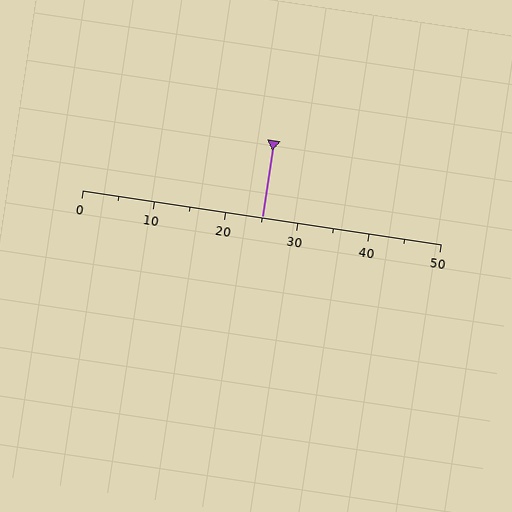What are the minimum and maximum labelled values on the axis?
The axis runs from 0 to 50.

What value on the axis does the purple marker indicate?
The marker indicates approximately 25.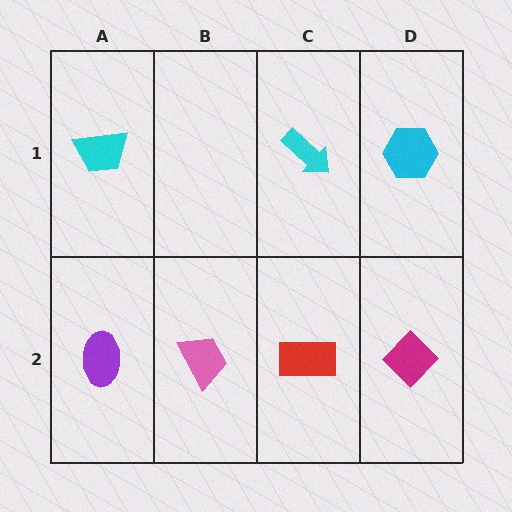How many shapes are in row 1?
3 shapes.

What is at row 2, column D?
A magenta diamond.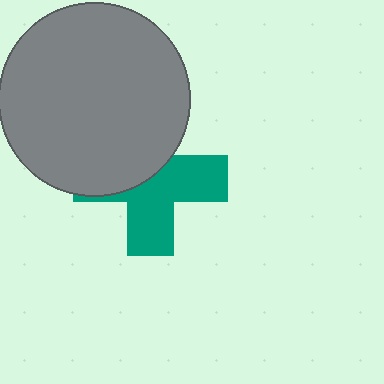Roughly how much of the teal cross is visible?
About half of it is visible (roughly 53%).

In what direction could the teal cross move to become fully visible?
The teal cross could move down. That would shift it out from behind the gray circle entirely.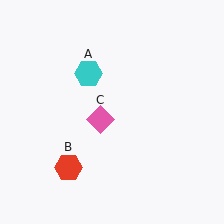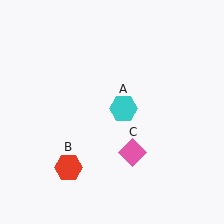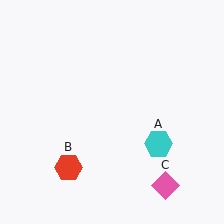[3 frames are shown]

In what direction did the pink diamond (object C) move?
The pink diamond (object C) moved down and to the right.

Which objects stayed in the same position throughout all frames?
Red hexagon (object B) remained stationary.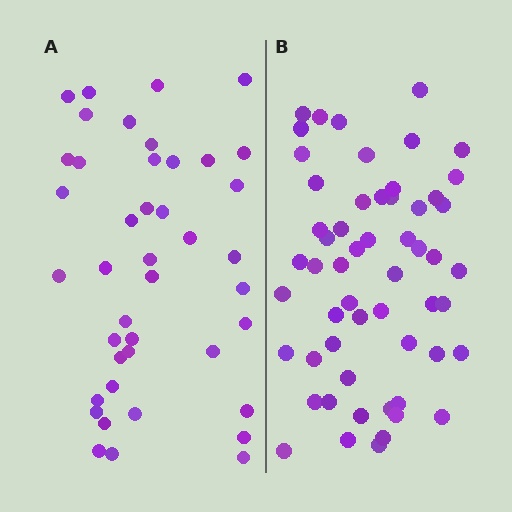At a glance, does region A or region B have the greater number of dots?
Region B (the right region) has more dots.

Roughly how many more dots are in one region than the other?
Region B has approximately 15 more dots than region A.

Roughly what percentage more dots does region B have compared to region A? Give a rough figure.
About 35% more.